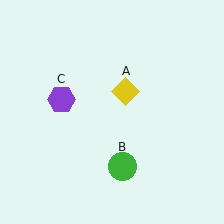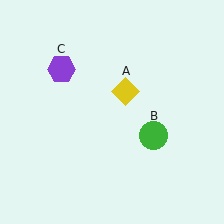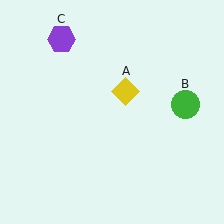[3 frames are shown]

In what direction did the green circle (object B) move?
The green circle (object B) moved up and to the right.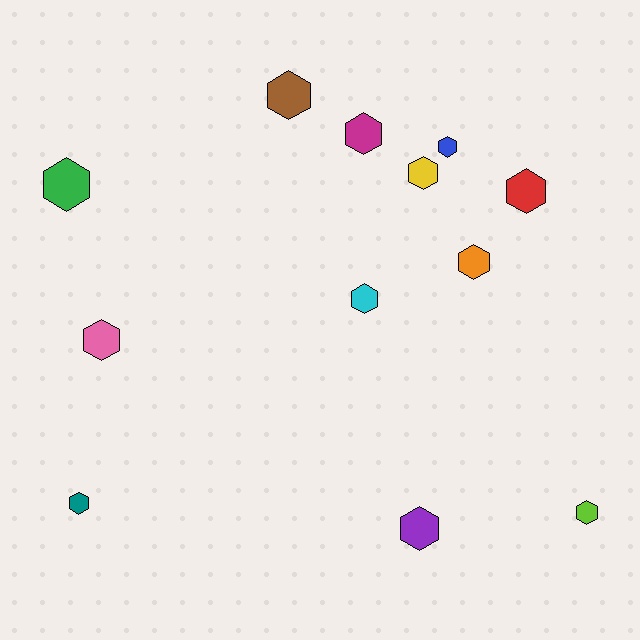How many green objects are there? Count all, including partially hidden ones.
There is 1 green object.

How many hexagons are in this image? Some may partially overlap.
There are 12 hexagons.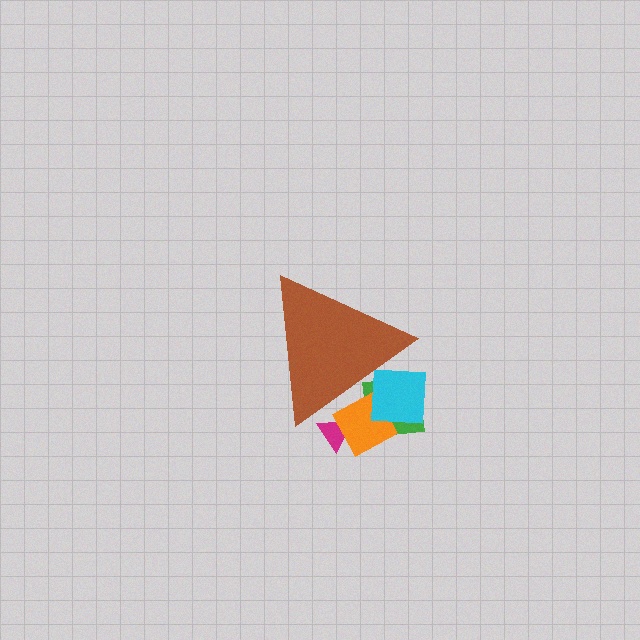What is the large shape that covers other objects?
A brown triangle.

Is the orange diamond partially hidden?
Yes, the orange diamond is partially hidden behind the brown triangle.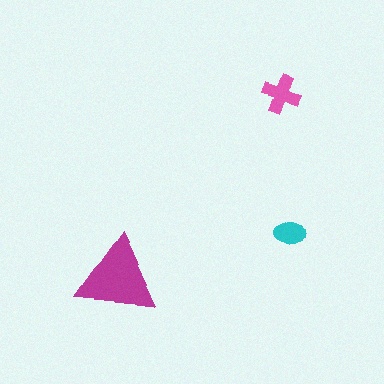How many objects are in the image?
There are 3 objects in the image.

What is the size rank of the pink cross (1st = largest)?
2nd.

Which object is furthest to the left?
The magenta triangle is leftmost.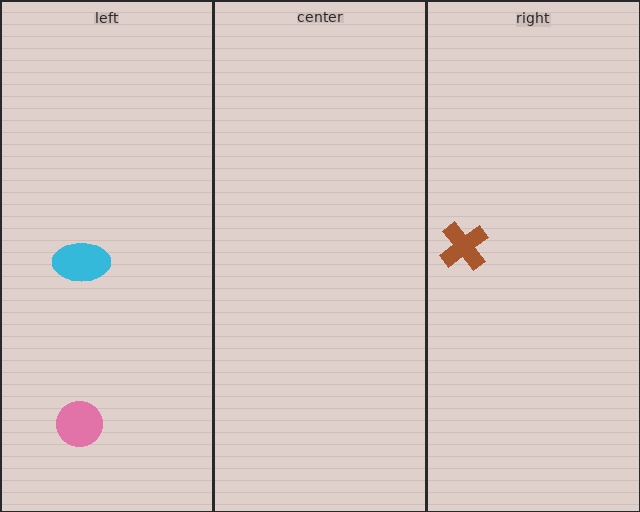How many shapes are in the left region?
2.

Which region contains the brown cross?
The right region.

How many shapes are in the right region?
1.